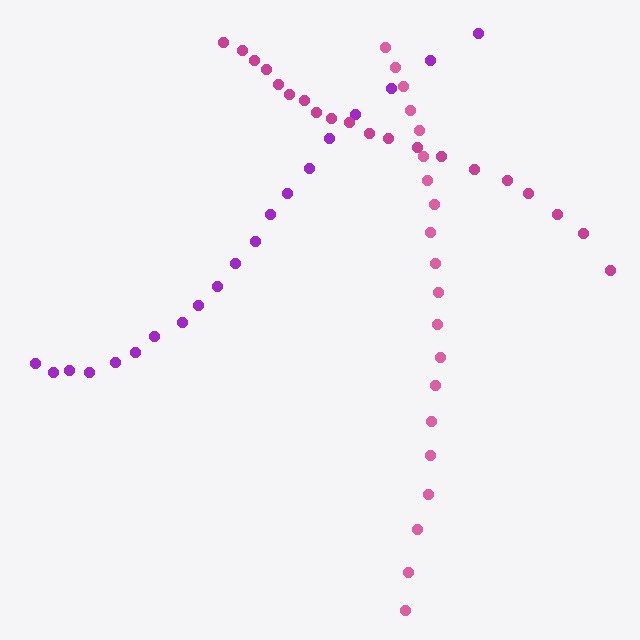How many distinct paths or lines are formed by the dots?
There are 3 distinct paths.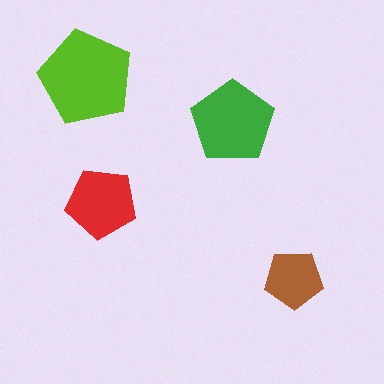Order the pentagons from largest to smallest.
the lime one, the green one, the red one, the brown one.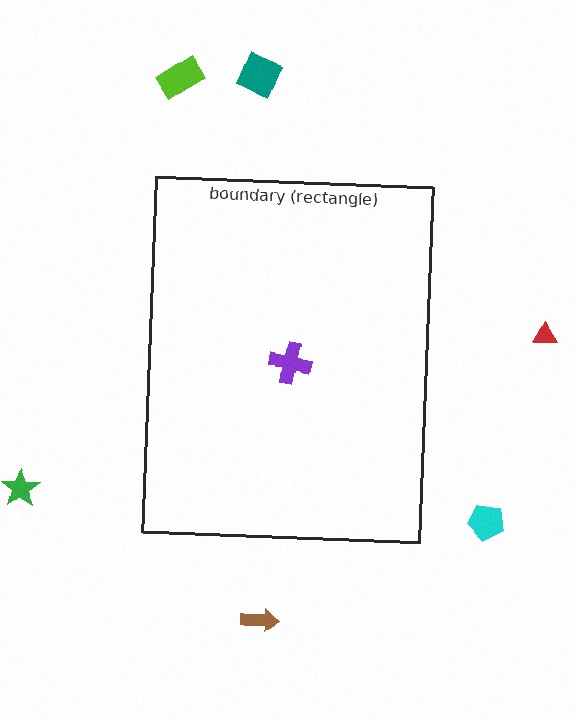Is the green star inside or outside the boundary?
Outside.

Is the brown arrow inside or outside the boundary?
Outside.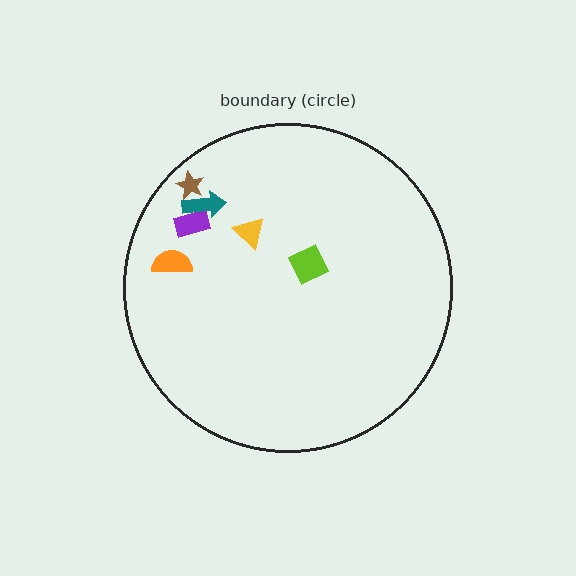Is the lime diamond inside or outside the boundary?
Inside.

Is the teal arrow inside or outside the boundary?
Inside.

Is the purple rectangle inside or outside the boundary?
Inside.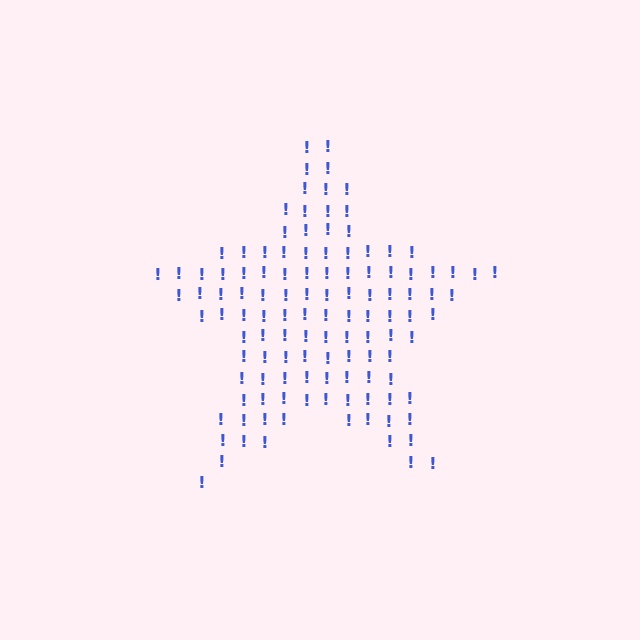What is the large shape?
The large shape is a star.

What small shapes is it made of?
It is made of small exclamation marks.